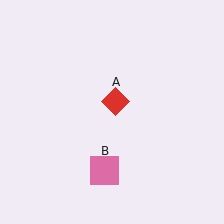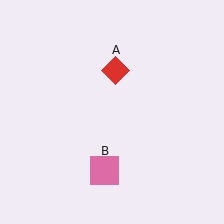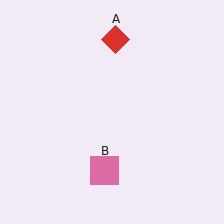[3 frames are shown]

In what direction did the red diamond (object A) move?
The red diamond (object A) moved up.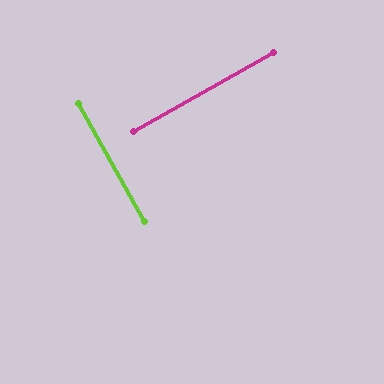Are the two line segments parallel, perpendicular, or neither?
Perpendicular — they meet at approximately 90°.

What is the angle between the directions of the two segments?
Approximately 90 degrees.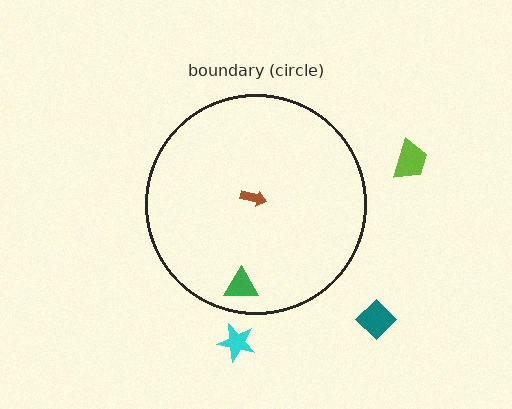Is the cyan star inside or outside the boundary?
Outside.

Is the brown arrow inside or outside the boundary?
Inside.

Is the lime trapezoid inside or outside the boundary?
Outside.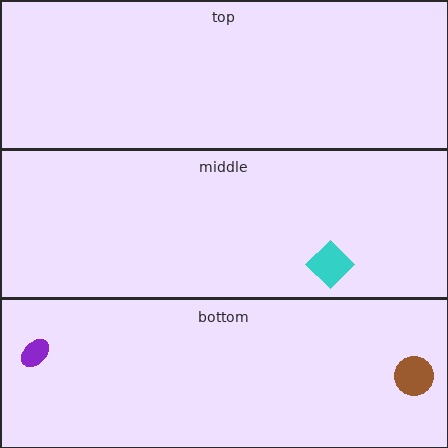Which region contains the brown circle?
The bottom region.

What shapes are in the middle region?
The cyan diamond.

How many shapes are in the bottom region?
2.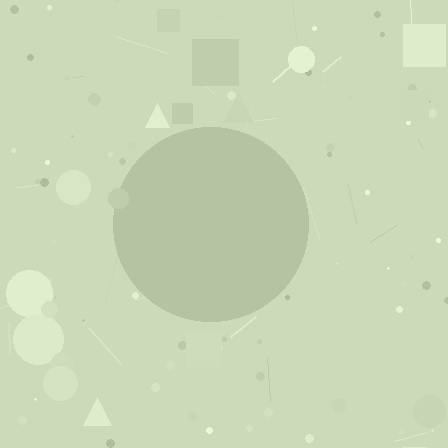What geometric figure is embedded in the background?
A circle is embedded in the background.